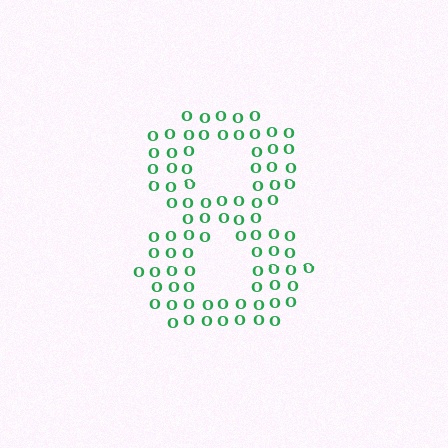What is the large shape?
The large shape is the digit 8.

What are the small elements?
The small elements are letter O's.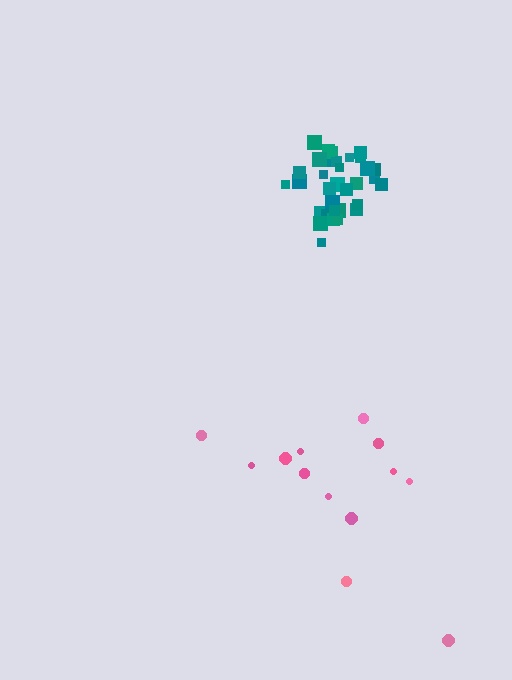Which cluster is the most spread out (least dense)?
Pink.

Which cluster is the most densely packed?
Teal.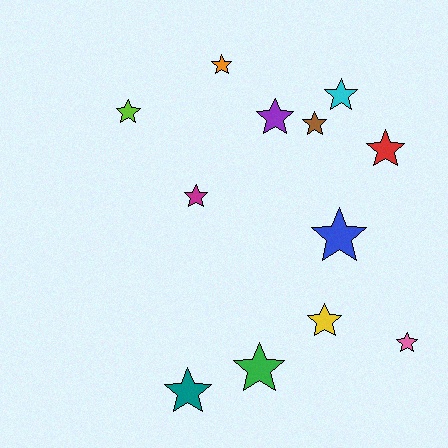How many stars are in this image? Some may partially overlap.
There are 12 stars.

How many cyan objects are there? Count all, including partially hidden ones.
There is 1 cyan object.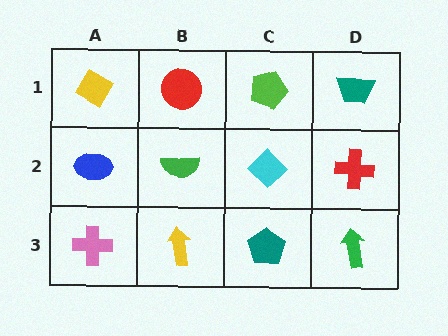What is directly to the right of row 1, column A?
A red circle.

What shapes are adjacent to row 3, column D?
A red cross (row 2, column D), a teal pentagon (row 3, column C).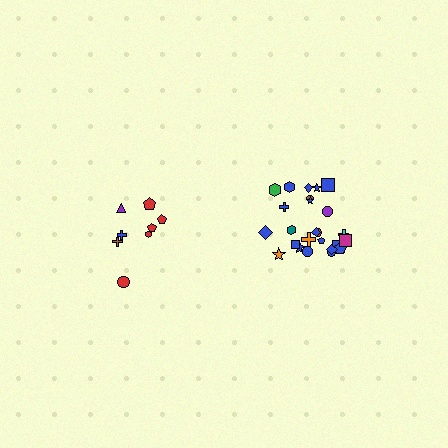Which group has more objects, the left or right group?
The right group.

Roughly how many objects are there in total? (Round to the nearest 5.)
Roughly 35 objects in total.